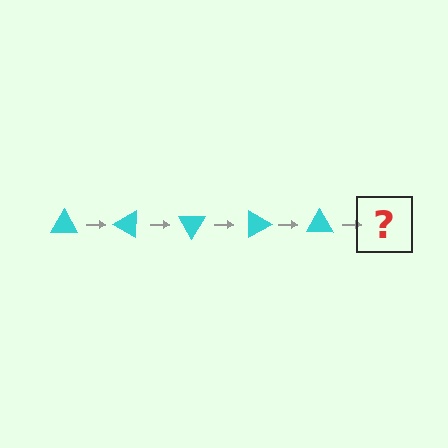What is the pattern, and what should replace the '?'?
The pattern is that the triangle rotates 30 degrees each step. The '?' should be a cyan triangle rotated 150 degrees.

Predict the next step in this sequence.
The next step is a cyan triangle rotated 150 degrees.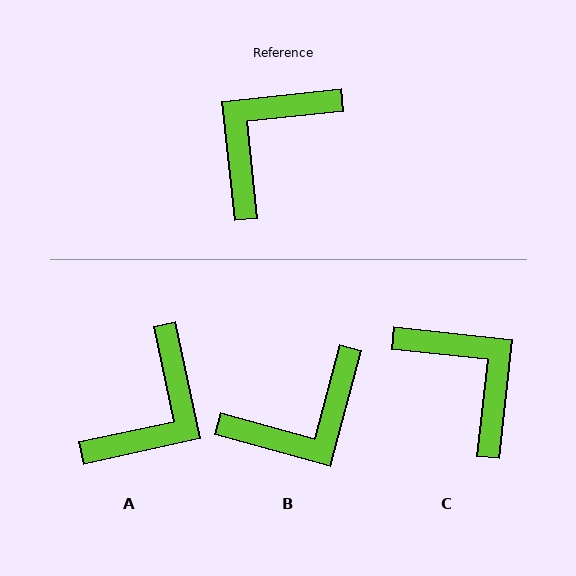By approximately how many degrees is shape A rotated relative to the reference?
Approximately 174 degrees clockwise.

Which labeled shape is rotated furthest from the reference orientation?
A, about 174 degrees away.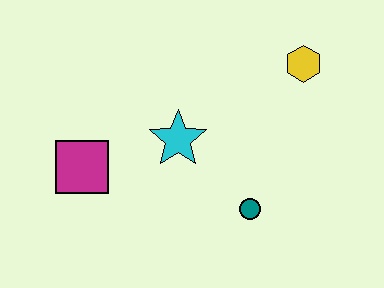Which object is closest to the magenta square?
The cyan star is closest to the magenta square.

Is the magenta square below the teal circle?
No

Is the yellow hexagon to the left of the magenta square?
No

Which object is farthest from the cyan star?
The yellow hexagon is farthest from the cyan star.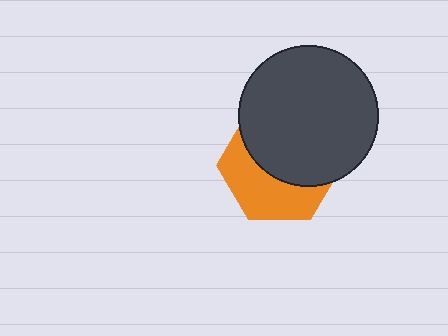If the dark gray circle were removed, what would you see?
You would see the complete orange hexagon.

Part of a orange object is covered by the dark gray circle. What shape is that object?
It is a hexagon.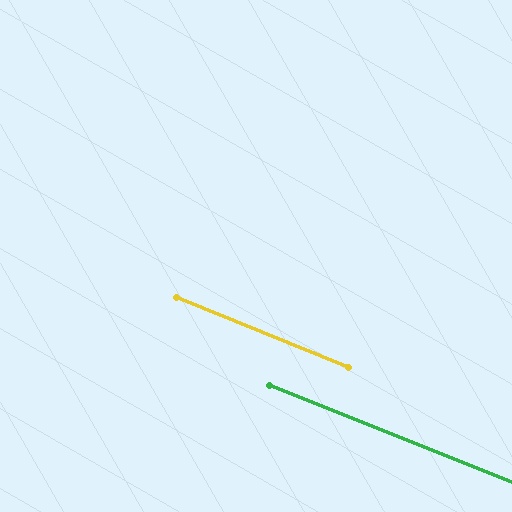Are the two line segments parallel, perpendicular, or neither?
Parallel — their directions differ by only 0.3°.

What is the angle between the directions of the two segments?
Approximately 0 degrees.